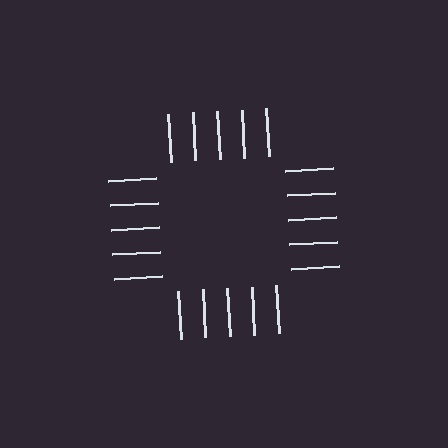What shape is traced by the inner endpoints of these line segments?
An illusory square — the line segments terminate on its edges but no continuous stroke is drawn.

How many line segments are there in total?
20 — 5 along each of the 4 edges.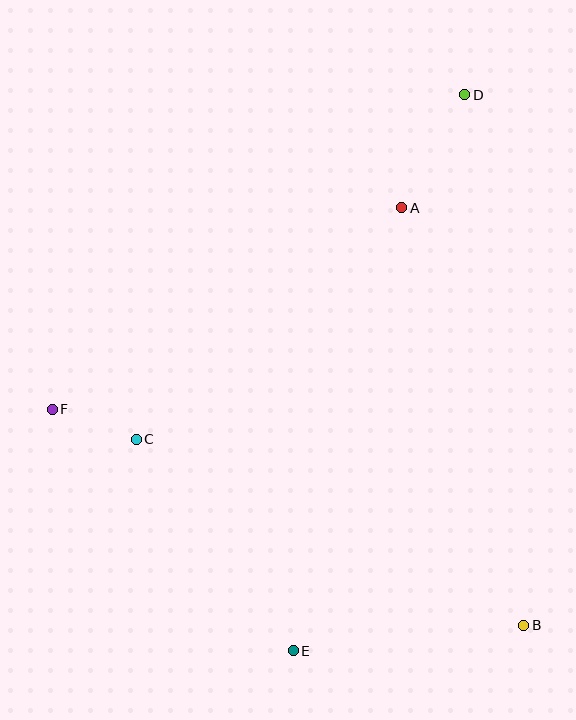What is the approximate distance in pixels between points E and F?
The distance between E and F is approximately 341 pixels.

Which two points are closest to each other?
Points C and F are closest to each other.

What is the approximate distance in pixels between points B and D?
The distance between B and D is approximately 534 pixels.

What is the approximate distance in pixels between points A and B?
The distance between A and B is approximately 435 pixels.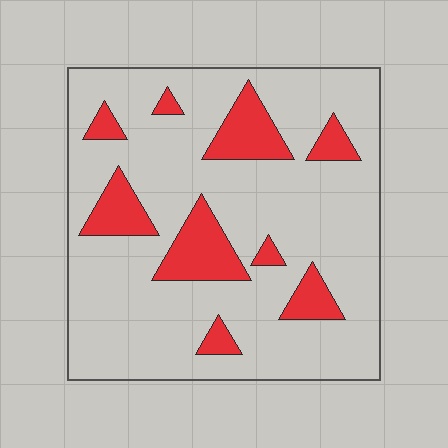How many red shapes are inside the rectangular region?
9.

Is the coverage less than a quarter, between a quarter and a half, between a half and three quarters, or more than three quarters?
Less than a quarter.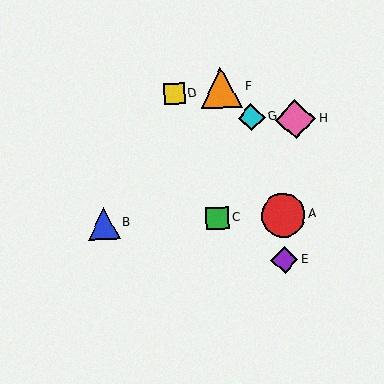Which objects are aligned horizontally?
Objects A, B, C are aligned horizontally.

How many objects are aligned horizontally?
3 objects (A, B, C) are aligned horizontally.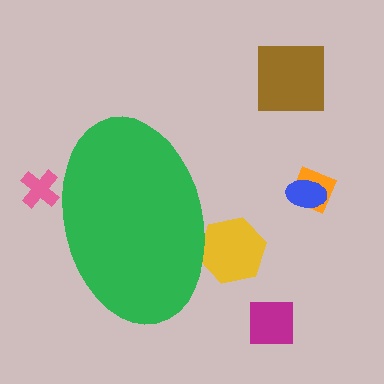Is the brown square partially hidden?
No, the brown square is fully visible.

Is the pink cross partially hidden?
Yes, the pink cross is partially hidden behind the green ellipse.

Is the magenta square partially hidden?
No, the magenta square is fully visible.